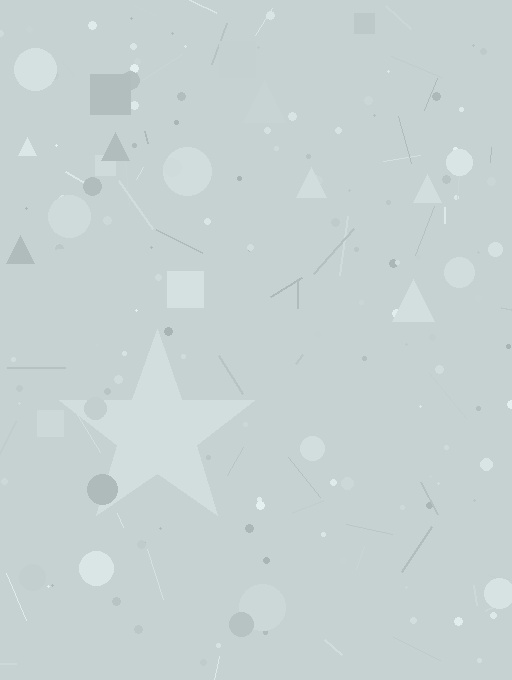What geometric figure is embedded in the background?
A star is embedded in the background.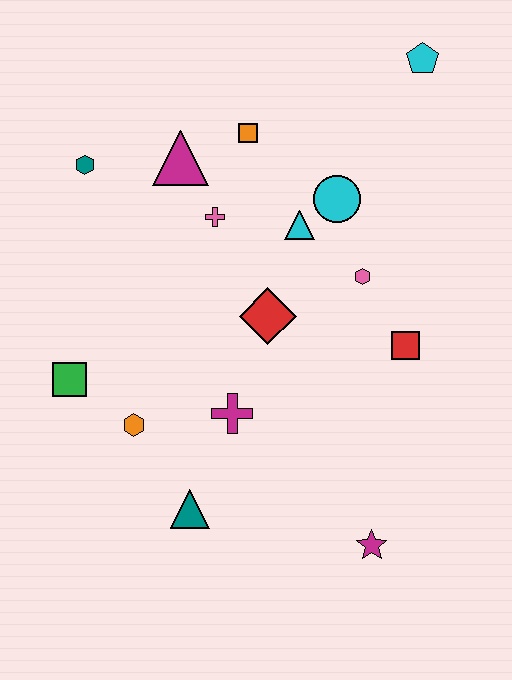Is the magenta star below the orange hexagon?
Yes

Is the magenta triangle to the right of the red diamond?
No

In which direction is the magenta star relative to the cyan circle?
The magenta star is below the cyan circle.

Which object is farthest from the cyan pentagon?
The teal triangle is farthest from the cyan pentagon.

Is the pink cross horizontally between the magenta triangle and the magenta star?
Yes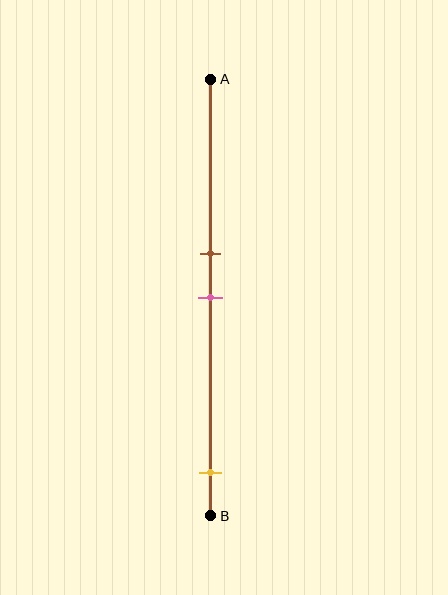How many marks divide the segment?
There are 3 marks dividing the segment.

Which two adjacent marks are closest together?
The brown and pink marks are the closest adjacent pair.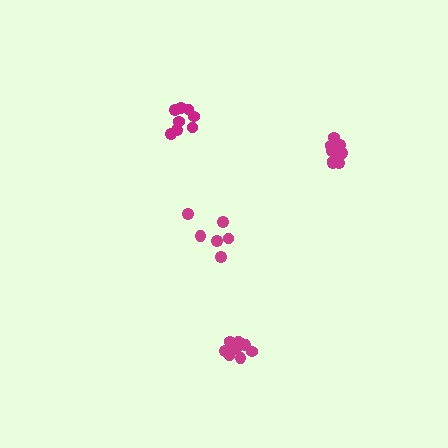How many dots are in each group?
Group 1: 6 dots, Group 2: 10 dots, Group 3: 11 dots, Group 4: 8 dots (35 total).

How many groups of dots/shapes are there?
There are 4 groups.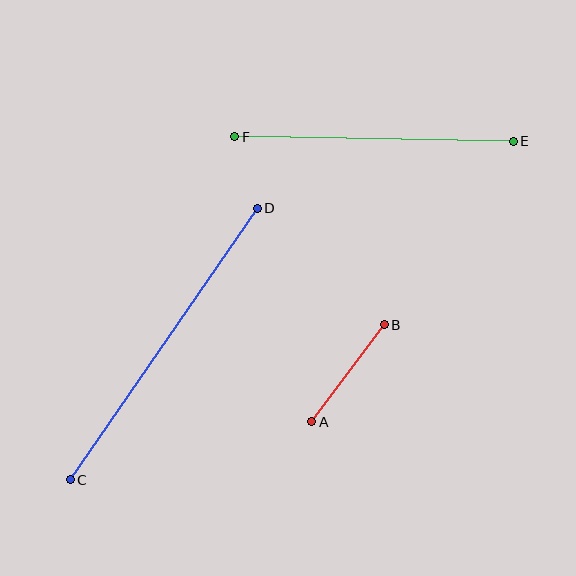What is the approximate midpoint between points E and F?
The midpoint is at approximately (374, 139) pixels.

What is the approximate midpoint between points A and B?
The midpoint is at approximately (348, 373) pixels.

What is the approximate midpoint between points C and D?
The midpoint is at approximately (164, 344) pixels.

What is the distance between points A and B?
The distance is approximately 121 pixels.